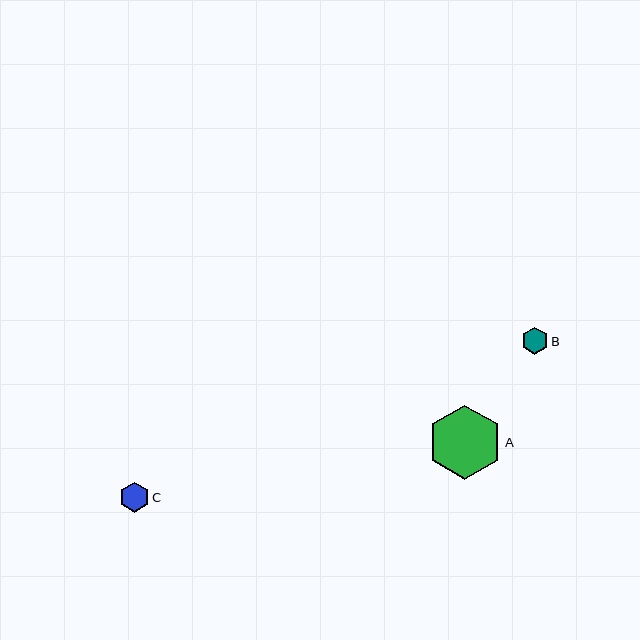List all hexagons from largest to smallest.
From largest to smallest: A, C, B.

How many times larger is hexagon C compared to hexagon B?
Hexagon C is approximately 1.1 times the size of hexagon B.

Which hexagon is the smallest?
Hexagon B is the smallest with a size of approximately 27 pixels.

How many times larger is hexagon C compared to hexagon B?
Hexagon C is approximately 1.1 times the size of hexagon B.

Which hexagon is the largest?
Hexagon A is the largest with a size of approximately 75 pixels.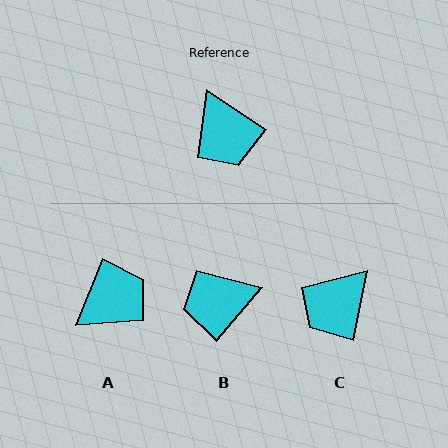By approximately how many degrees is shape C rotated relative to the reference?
Approximately 68 degrees clockwise.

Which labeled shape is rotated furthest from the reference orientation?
A, about 101 degrees away.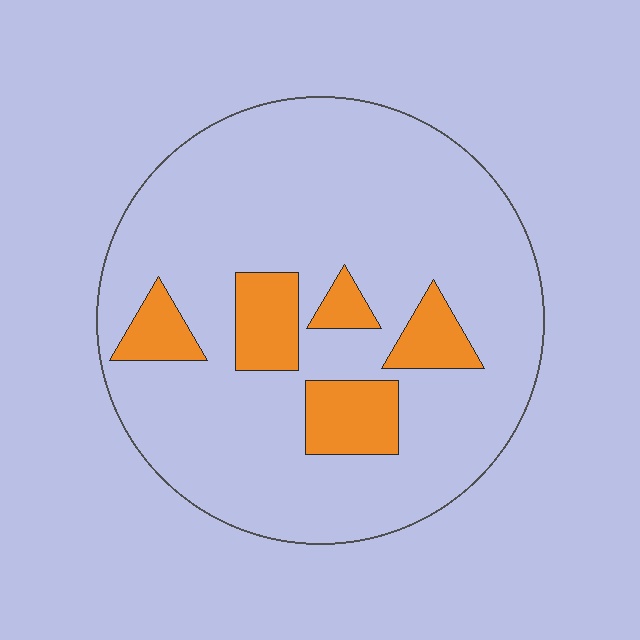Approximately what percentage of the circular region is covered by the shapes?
Approximately 15%.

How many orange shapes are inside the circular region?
5.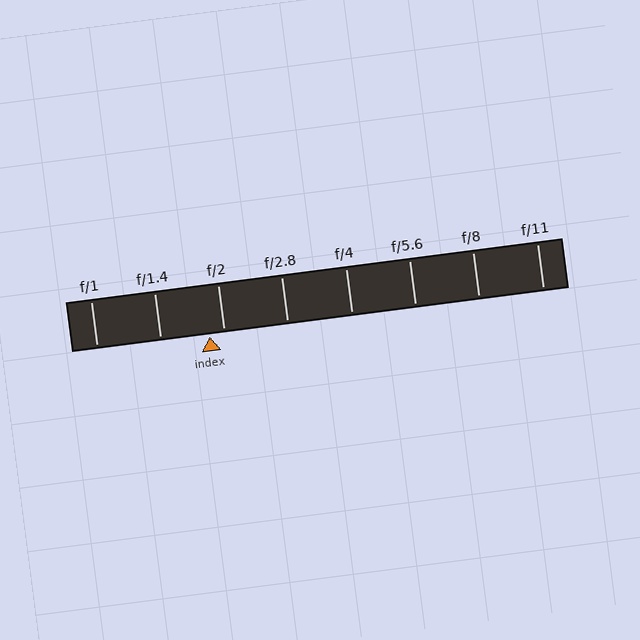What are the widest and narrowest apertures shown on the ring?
The widest aperture shown is f/1 and the narrowest is f/11.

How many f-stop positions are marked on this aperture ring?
There are 8 f-stop positions marked.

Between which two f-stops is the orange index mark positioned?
The index mark is between f/1.4 and f/2.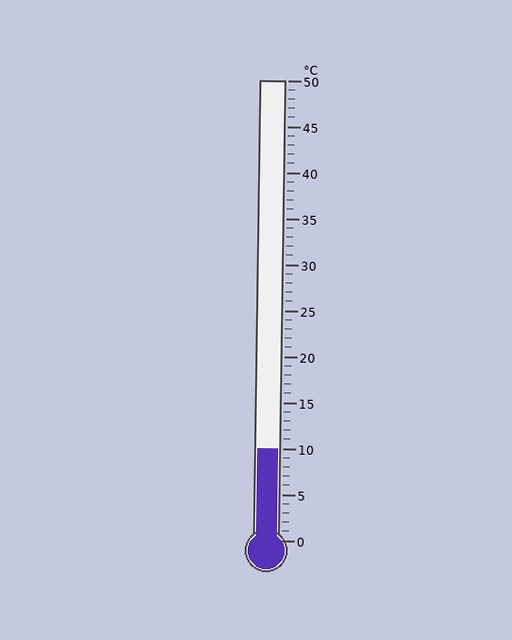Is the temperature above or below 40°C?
The temperature is below 40°C.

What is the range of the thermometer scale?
The thermometer scale ranges from 0°C to 50°C.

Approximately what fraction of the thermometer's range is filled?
The thermometer is filled to approximately 20% of its range.